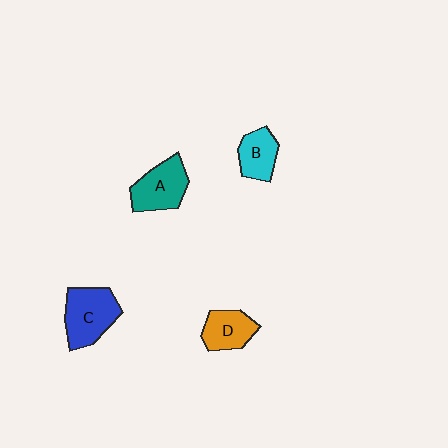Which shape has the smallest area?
Shape B (cyan).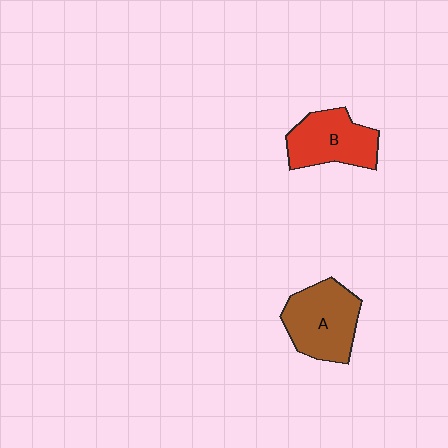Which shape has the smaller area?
Shape B (red).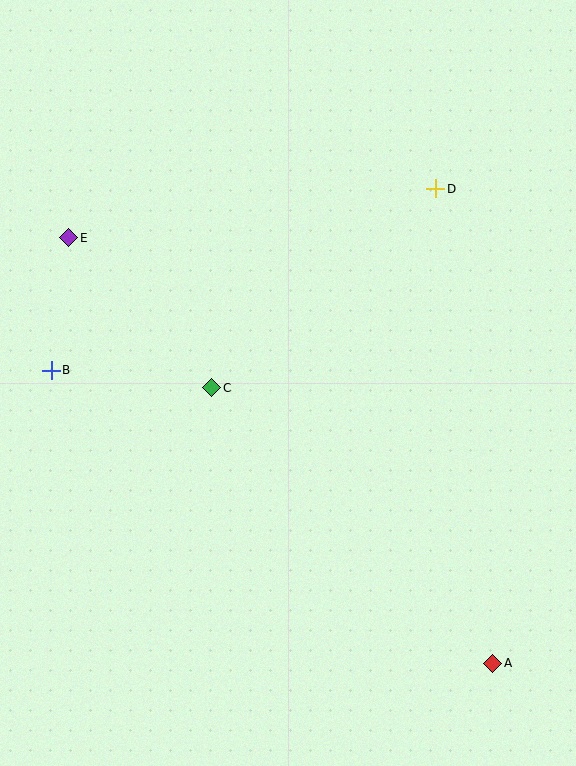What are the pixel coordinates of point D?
Point D is at (436, 189).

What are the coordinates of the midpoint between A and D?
The midpoint between A and D is at (464, 426).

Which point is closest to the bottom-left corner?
Point B is closest to the bottom-left corner.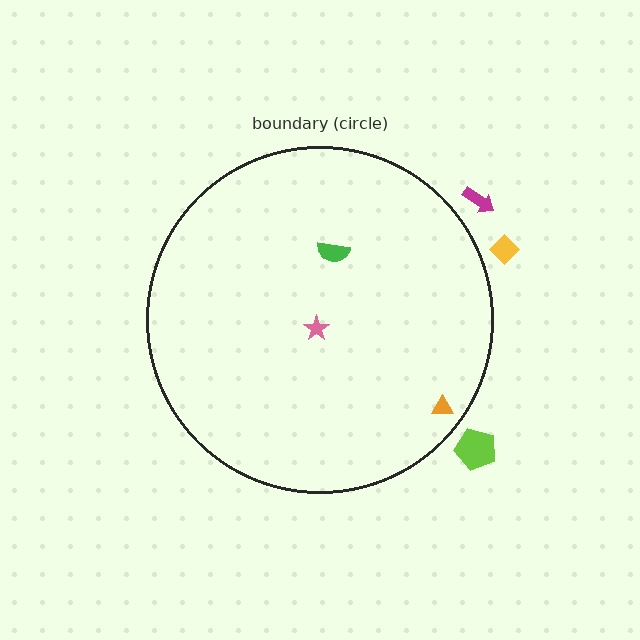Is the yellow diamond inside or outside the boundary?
Outside.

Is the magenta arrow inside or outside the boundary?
Outside.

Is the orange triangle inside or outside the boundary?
Inside.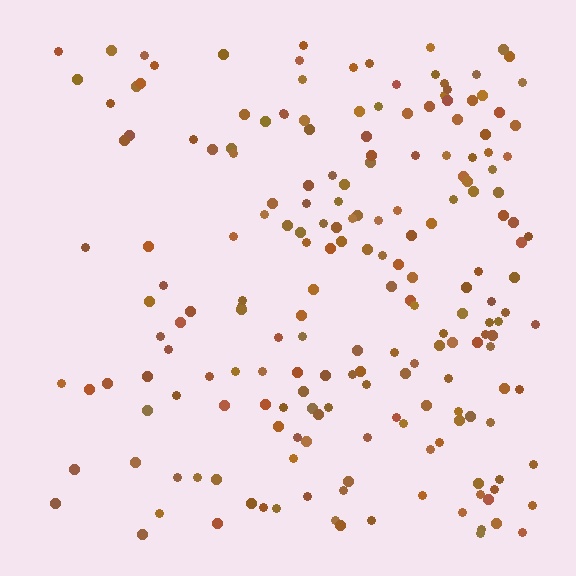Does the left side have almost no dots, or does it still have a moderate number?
Still a moderate number, just noticeably fewer than the right.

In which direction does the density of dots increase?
From left to right, with the right side densest.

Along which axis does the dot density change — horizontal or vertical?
Horizontal.